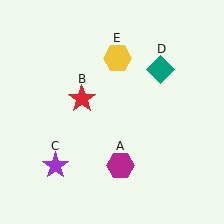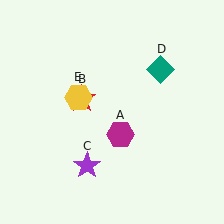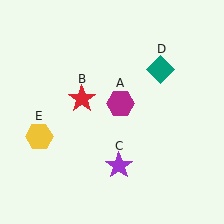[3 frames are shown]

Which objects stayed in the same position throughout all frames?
Red star (object B) and teal diamond (object D) remained stationary.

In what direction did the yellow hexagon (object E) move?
The yellow hexagon (object E) moved down and to the left.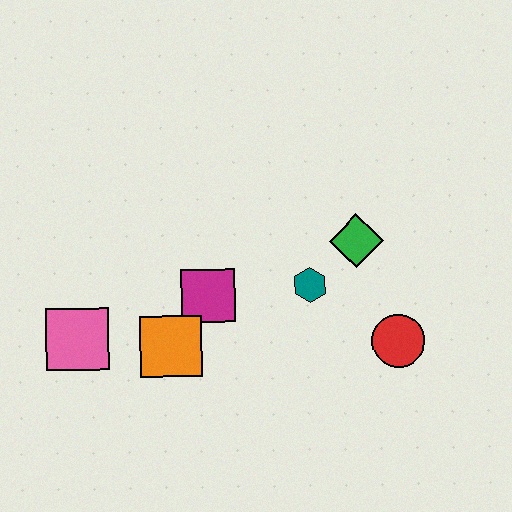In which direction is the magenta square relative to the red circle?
The magenta square is to the left of the red circle.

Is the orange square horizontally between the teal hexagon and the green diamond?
No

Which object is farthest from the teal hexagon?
The pink square is farthest from the teal hexagon.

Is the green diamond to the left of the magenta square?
No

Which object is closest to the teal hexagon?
The green diamond is closest to the teal hexagon.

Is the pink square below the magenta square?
Yes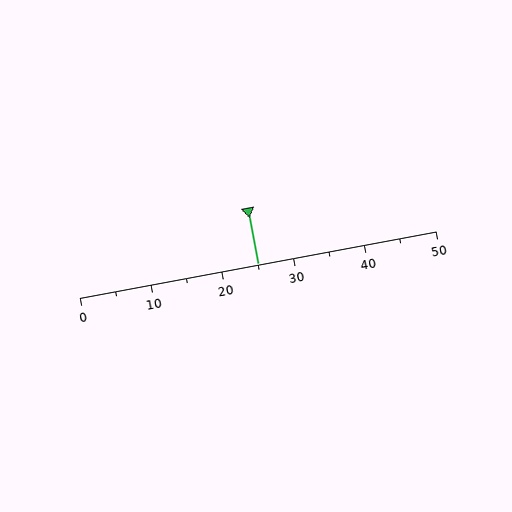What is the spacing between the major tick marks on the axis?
The major ticks are spaced 10 apart.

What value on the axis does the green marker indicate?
The marker indicates approximately 25.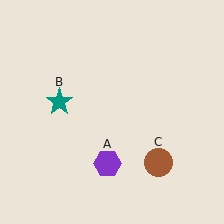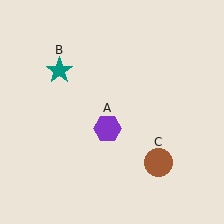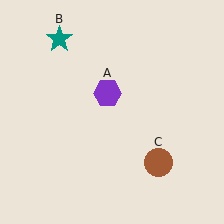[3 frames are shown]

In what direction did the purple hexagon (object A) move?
The purple hexagon (object A) moved up.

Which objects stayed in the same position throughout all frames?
Brown circle (object C) remained stationary.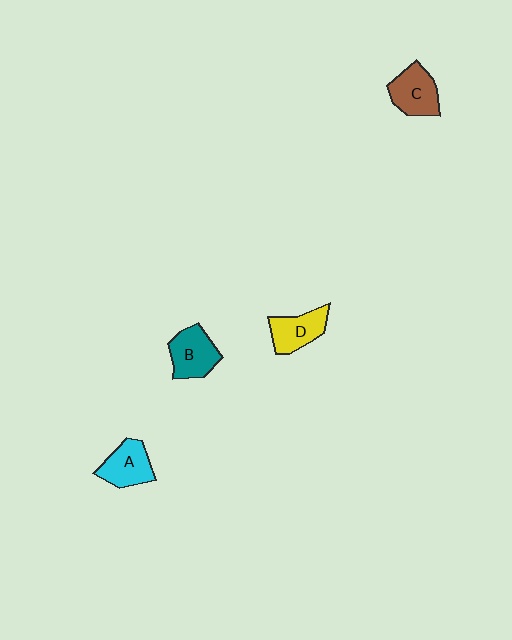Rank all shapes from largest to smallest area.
From largest to smallest: B (teal), C (brown), A (cyan), D (yellow).